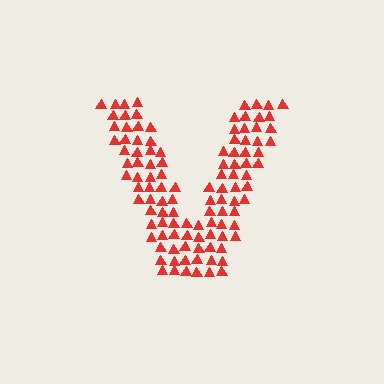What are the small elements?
The small elements are triangles.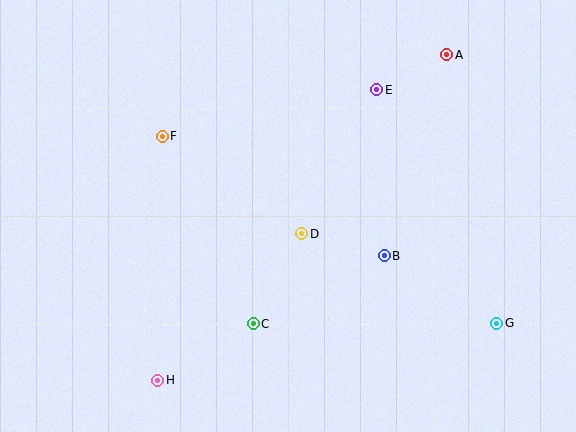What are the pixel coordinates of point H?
Point H is at (158, 380).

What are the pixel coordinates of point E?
Point E is at (377, 90).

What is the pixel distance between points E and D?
The distance between E and D is 162 pixels.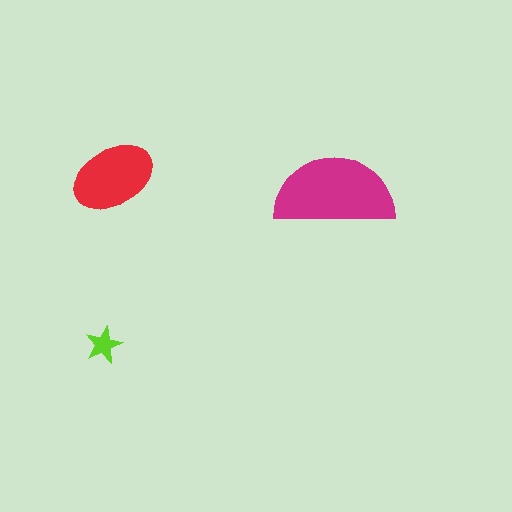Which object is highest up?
The red ellipse is topmost.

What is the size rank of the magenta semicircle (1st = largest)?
1st.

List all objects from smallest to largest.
The lime star, the red ellipse, the magenta semicircle.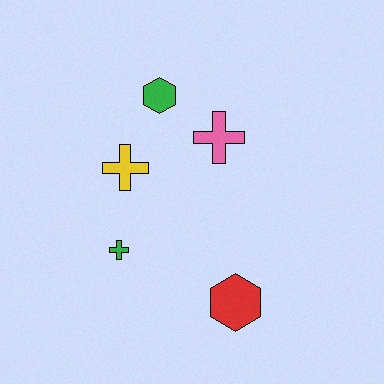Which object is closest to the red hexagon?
The green cross is closest to the red hexagon.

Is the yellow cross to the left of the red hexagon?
Yes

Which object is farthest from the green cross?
The green hexagon is farthest from the green cross.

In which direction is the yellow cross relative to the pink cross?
The yellow cross is to the left of the pink cross.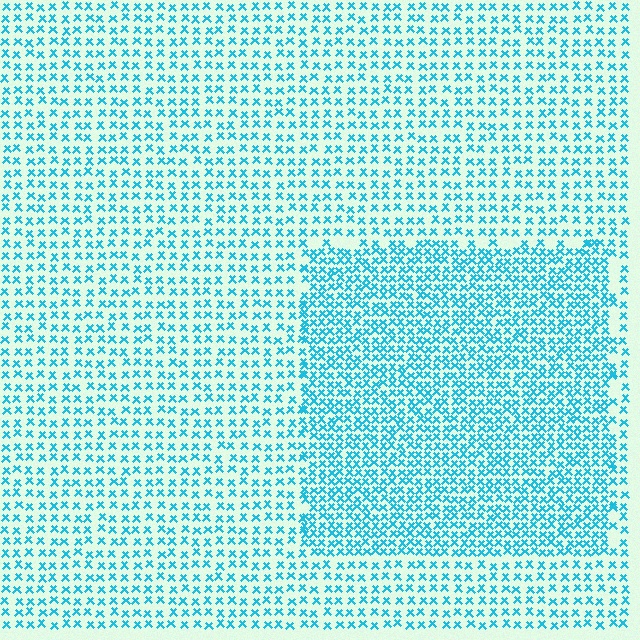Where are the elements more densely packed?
The elements are more densely packed inside the rectangle boundary.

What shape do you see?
I see a rectangle.